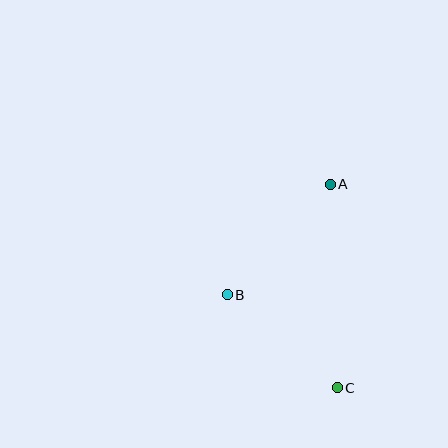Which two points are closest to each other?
Points B and C are closest to each other.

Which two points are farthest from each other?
Points A and C are farthest from each other.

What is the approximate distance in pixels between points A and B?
The distance between A and B is approximately 151 pixels.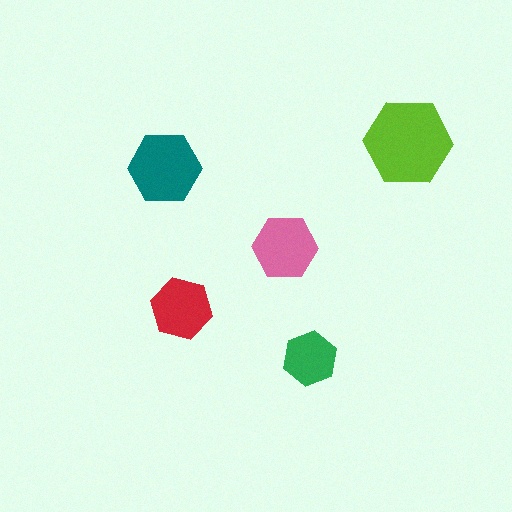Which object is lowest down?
The green hexagon is bottommost.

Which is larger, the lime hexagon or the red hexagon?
The lime one.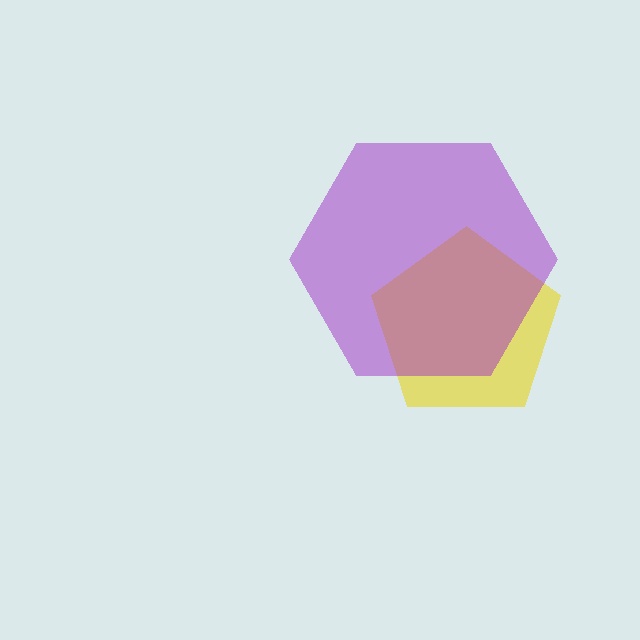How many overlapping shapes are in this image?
There are 2 overlapping shapes in the image.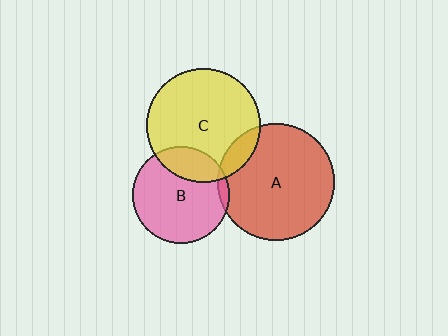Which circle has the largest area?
Circle A (red).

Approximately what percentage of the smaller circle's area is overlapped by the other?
Approximately 25%.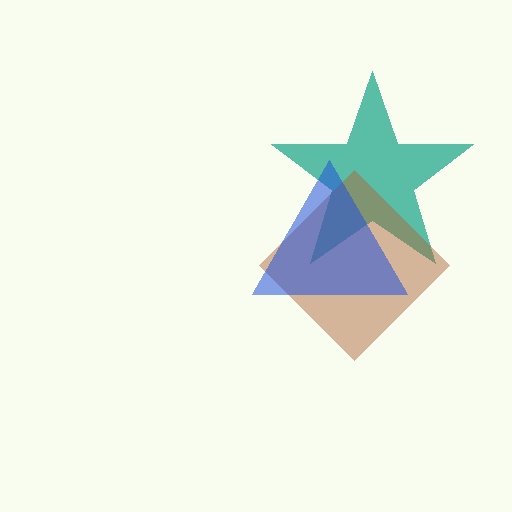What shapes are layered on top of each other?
The layered shapes are: a teal star, a brown diamond, a blue triangle.